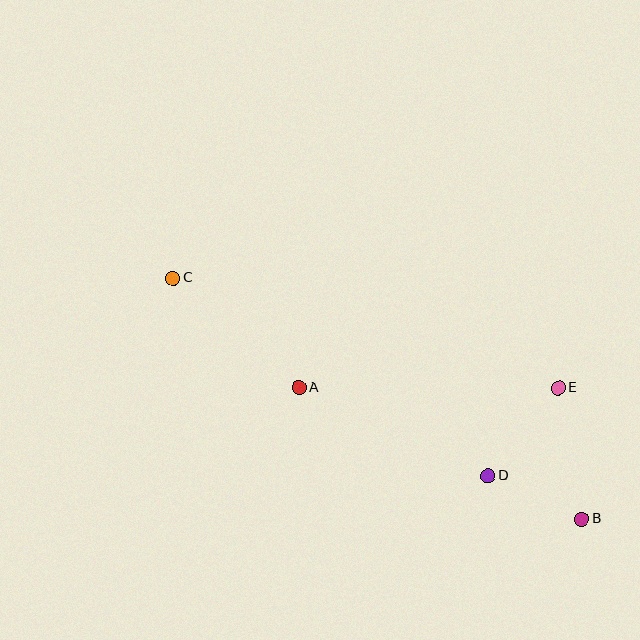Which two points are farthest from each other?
Points B and C are farthest from each other.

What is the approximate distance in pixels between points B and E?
The distance between B and E is approximately 133 pixels.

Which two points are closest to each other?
Points B and D are closest to each other.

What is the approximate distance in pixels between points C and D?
The distance between C and D is approximately 372 pixels.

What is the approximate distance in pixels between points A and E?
The distance between A and E is approximately 259 pixels.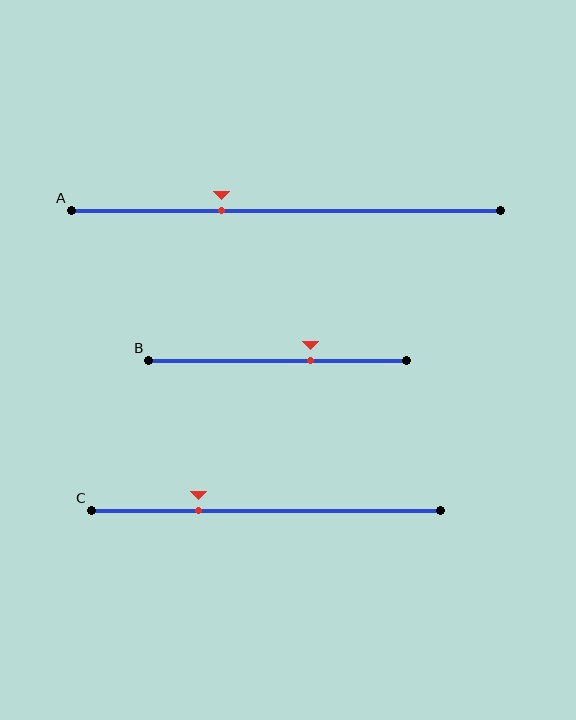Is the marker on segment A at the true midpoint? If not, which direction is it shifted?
No, the marker on segment A is shifted to the left by about 15% of the segment length.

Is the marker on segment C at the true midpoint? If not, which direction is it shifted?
No, the marker on segment C is shifted to the left by about 19% of the segment length.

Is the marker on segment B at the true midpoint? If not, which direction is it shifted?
No, the marker on segment B is shifted to the right by about 13% of the segment length.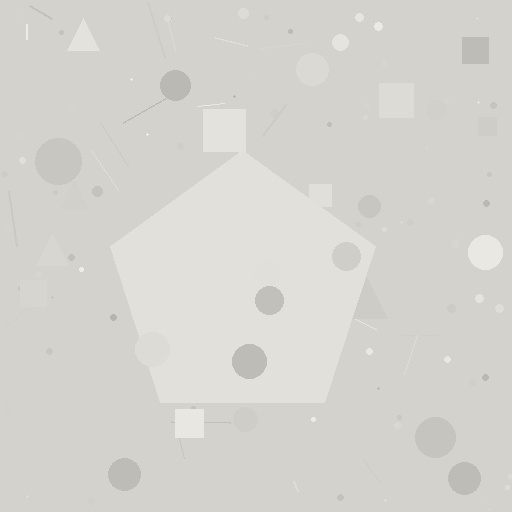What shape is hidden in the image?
A pentagon is hidden in the image.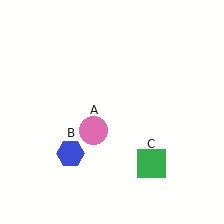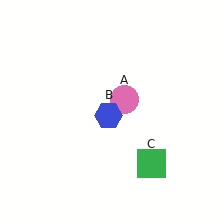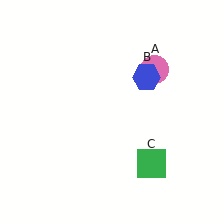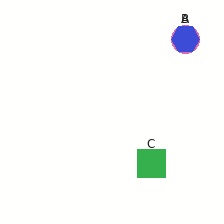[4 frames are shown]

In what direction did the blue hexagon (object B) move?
The blue hexagon (object B) moved up and to the right.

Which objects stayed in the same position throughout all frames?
Green square (object C) remained stationary.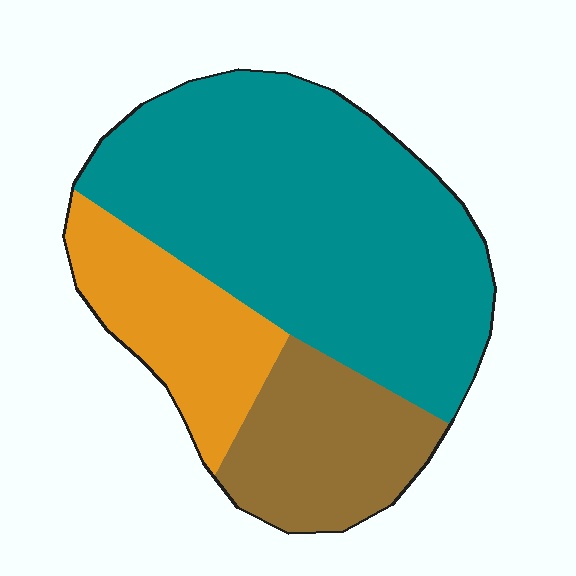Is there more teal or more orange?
Teal.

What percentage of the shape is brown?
Brown covers about 20% of the shape.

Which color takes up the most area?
Teal, at roughly 60%.